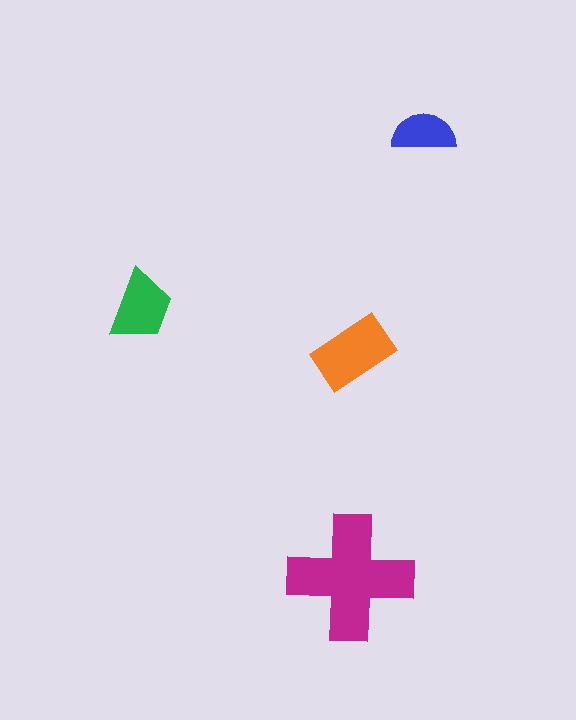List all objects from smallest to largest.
The blue semicircle, the green trapezoid, the orange rectangle, the magenta cross.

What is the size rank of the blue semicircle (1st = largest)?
4th.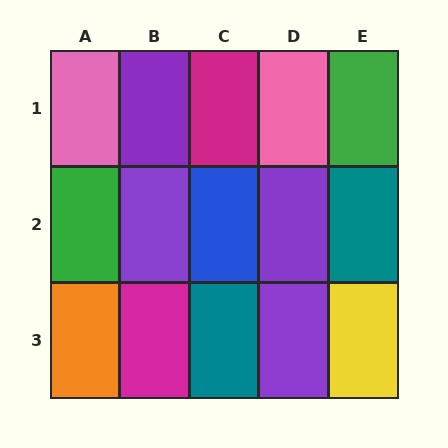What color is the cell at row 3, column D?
Purple.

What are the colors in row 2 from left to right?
Green, purple, blue, purple, teal.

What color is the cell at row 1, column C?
Magenta.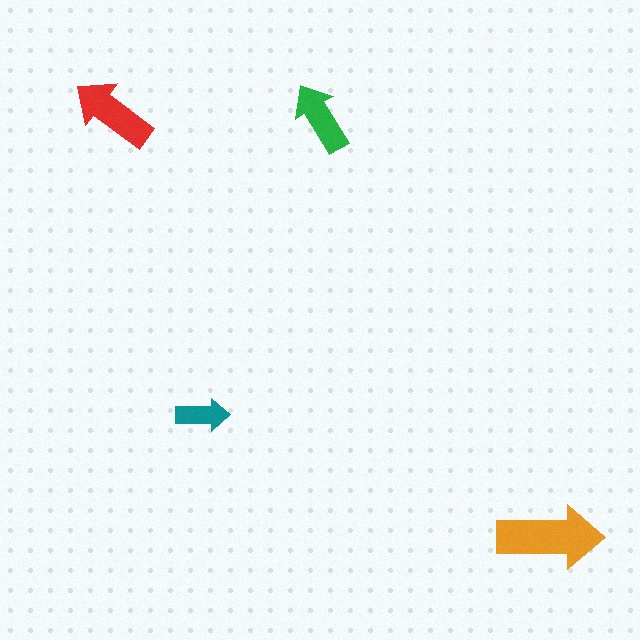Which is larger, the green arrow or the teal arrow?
The green one.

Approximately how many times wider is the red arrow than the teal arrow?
About 1.5 times wider.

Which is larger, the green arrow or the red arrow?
The red one.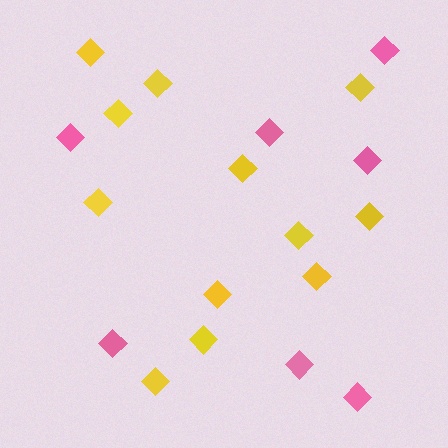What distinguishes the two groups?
There are 2 groups: one group of pink diamonds (7) and one group of yellow diamonds (12).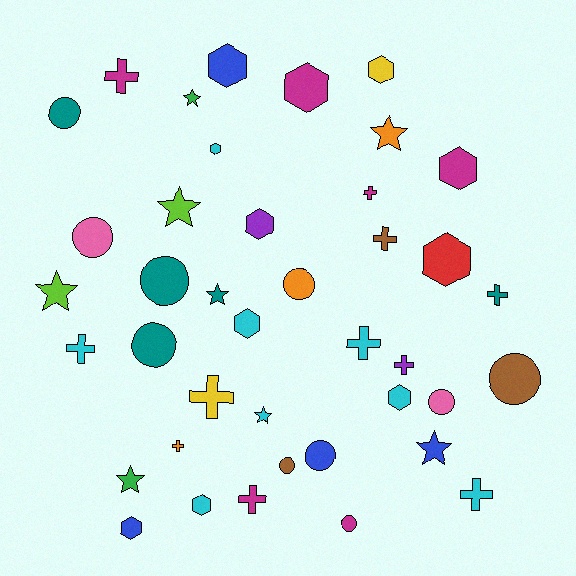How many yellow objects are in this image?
There are 2 yellow objects.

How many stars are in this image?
There are 8 stars.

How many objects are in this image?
There are 40 objects.